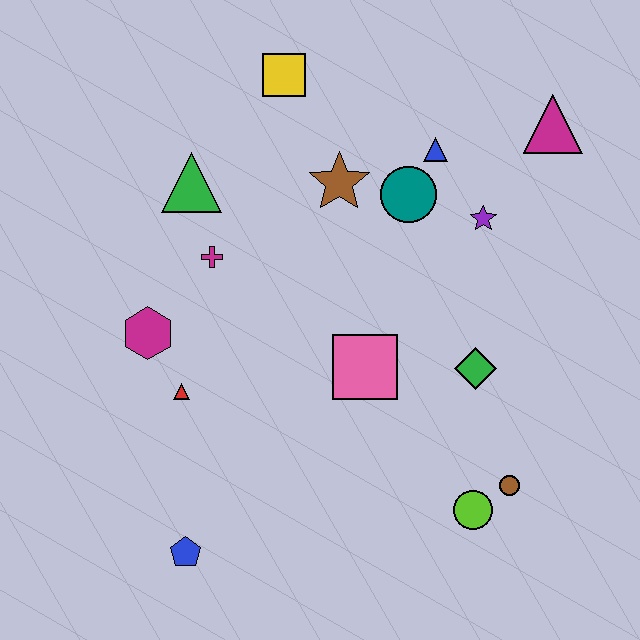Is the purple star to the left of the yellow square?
No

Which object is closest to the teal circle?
The blue triangle is closest to the teal circle.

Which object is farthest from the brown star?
The blue pentagon is farthest from the brown star.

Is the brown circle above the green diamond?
No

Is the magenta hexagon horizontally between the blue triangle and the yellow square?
No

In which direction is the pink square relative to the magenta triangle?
The pink square is below the magenta triangle.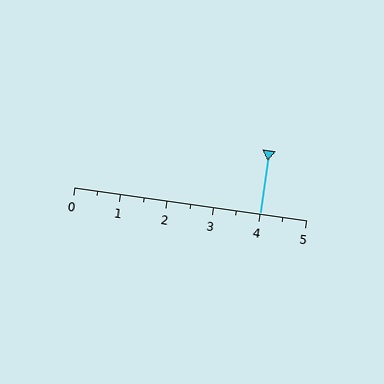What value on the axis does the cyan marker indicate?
The marker indicates approximately 4.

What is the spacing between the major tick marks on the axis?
The major ticks are spaced 1 apart.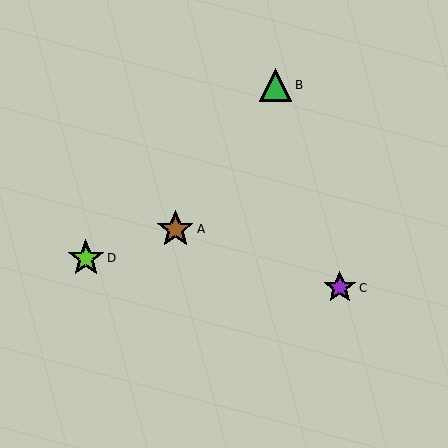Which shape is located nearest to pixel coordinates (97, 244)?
The lime star (labeled D) at (86, 258) is nearest to that location.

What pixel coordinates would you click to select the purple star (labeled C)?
Click at (340, 288) to select the purple star C.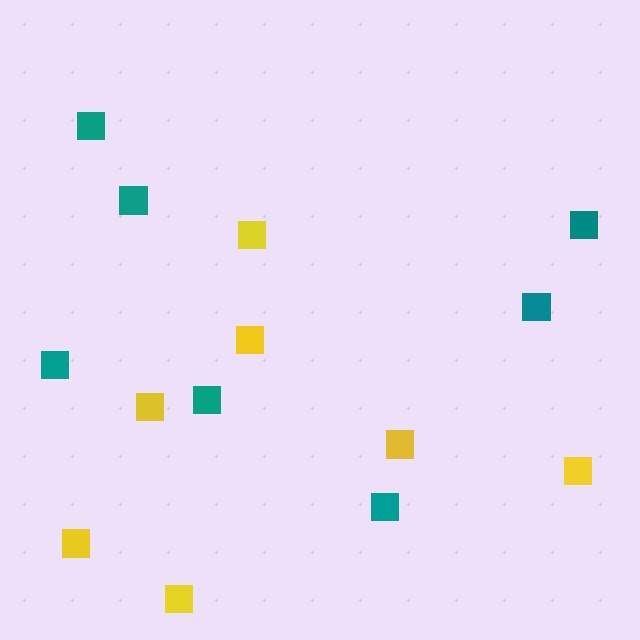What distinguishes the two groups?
There are 2 groups: one group of teal squares (7) and one group of yellow squares (7).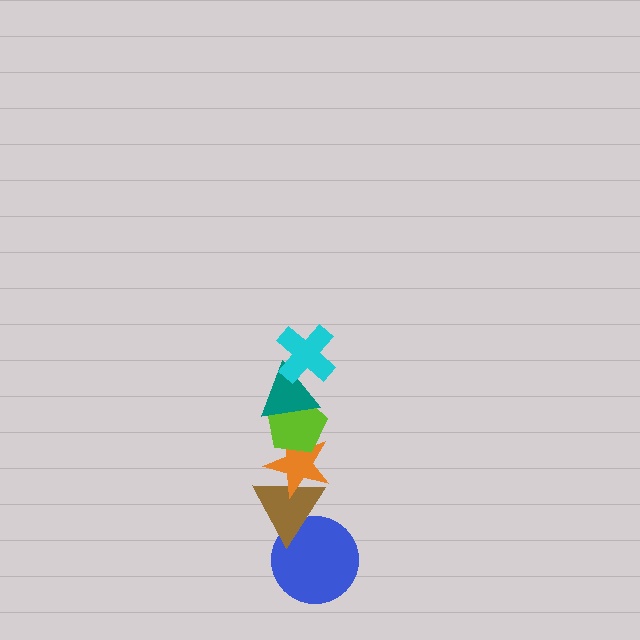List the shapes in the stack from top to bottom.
From top to bottom: the cyan cross, the teal triangle, the lime pentagon, the orange star, the brown triangle, the blue circle.